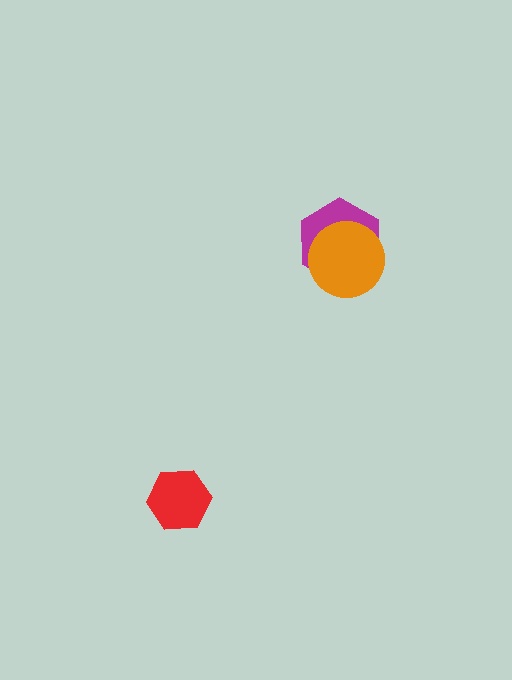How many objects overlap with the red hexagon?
0 objects overlap with the red hexagon.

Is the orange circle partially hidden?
No, no other shape covers it.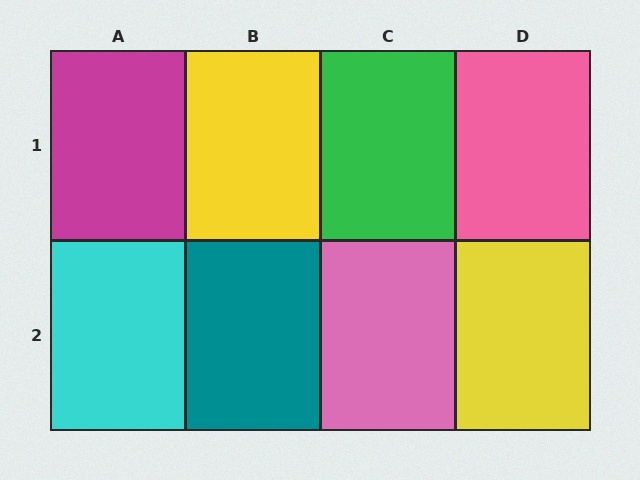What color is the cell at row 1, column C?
Green.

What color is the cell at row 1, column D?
Pink.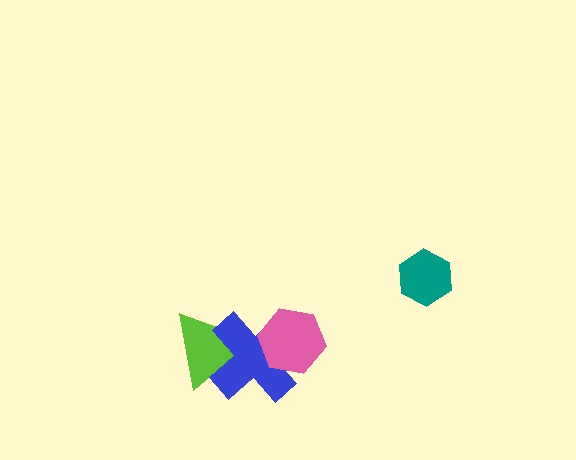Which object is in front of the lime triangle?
The blue cross is in front of the lime triangle.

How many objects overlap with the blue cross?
2 objects overlap with the blue cross.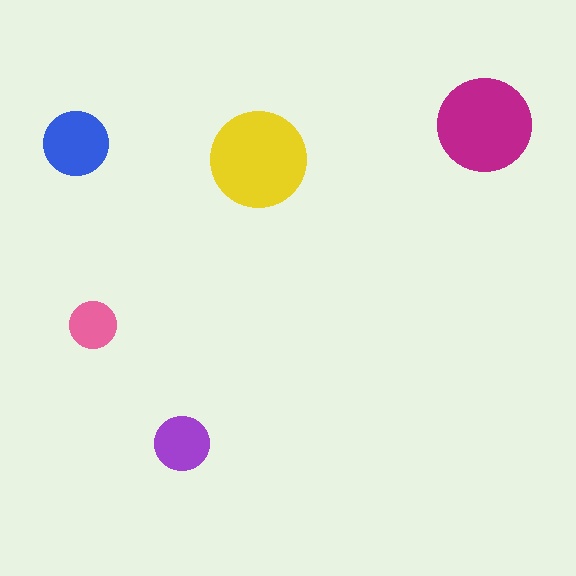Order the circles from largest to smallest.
the yellow one, the magenta one, the blue one, the purple one, the pink one.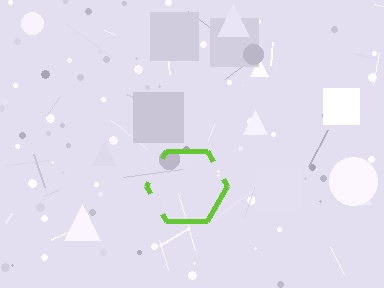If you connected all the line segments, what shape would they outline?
They would outline a hexagon.